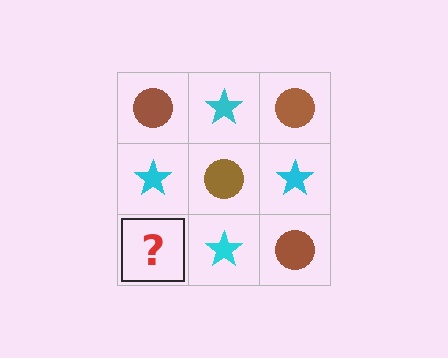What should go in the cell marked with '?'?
The missing cell should contain a brown circle.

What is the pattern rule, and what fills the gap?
The rule is that it alternates brown circle and cyan star in a checkerboard pattern. The gap should be filled with a brown circle.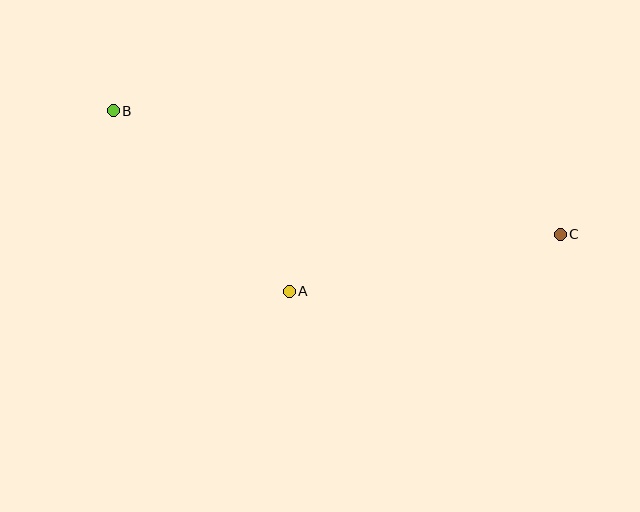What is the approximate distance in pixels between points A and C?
The distance between A and C is approximately 277 pixels.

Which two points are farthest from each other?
Points B and C are farthest from each other.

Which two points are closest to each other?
Points A and B are closest to each other.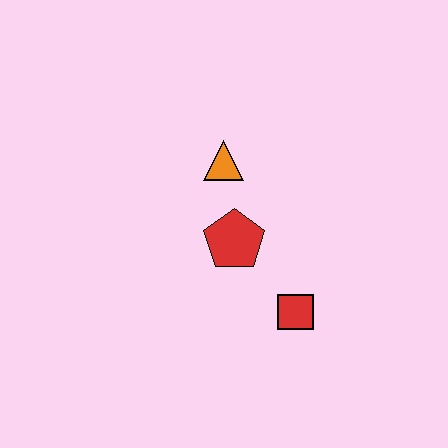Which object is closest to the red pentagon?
The orange triangle is closest to the red pentagon.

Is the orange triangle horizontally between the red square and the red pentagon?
No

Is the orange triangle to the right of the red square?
No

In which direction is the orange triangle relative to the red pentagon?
The orange triangle is above the red pentagon.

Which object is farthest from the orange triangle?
The red square is farthest from the orange triangle.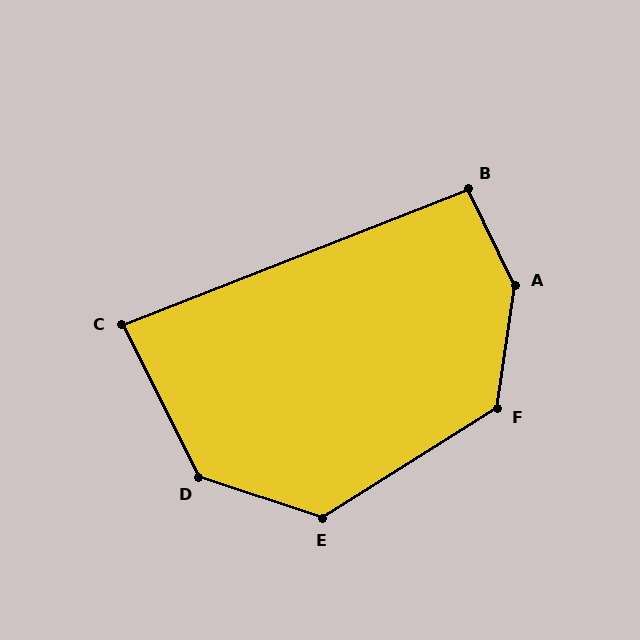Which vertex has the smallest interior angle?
C, at approximately 85 degrees.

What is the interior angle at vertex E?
Approximately 129 degrees (obtuse).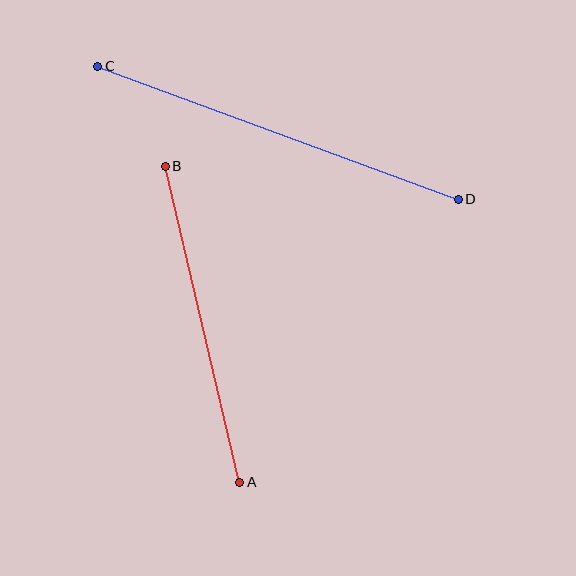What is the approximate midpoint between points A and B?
The midpoint is at approximately (203, 324) pixels.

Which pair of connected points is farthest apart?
Points C and D are farthest apart.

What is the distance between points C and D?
The distance is approximately 384 pixels.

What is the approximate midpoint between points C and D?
The midpoint is at approximately (278, 133) pixels.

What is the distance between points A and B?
The distance is approximately 325 pixels.